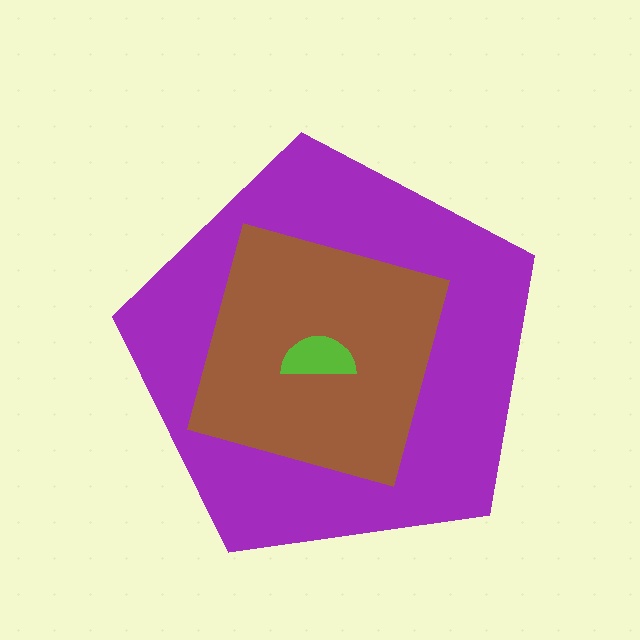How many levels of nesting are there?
3.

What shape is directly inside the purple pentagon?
The brown diamond.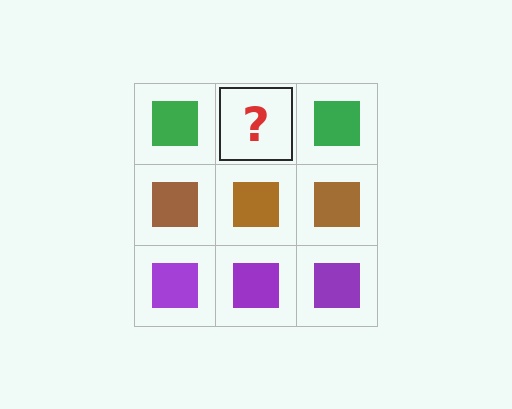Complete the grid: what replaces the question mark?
The question mark should be replaced with a green square.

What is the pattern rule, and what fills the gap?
The rule is that each row has a consistent color. The gap should be filled with a green square.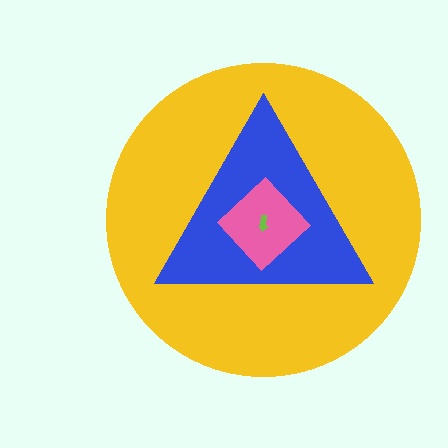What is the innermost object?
The lime arrow.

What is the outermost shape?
The yellow circle.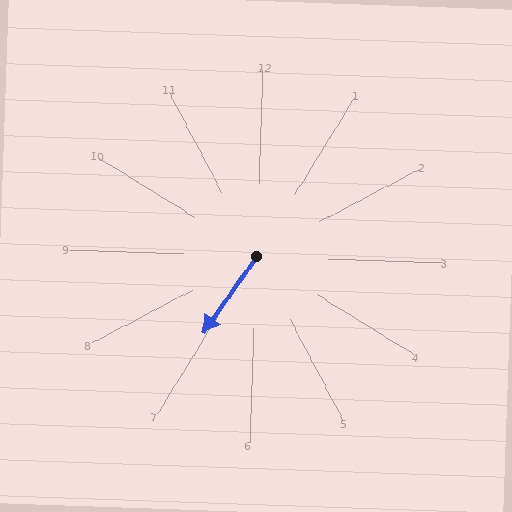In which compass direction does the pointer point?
Southwest.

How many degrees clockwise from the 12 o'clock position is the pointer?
Approximately 213 degrees.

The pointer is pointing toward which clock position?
Roughly 7 o'clock.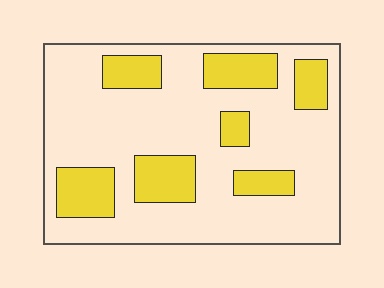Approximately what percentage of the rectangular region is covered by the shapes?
Approximately 25%.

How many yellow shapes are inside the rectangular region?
7.